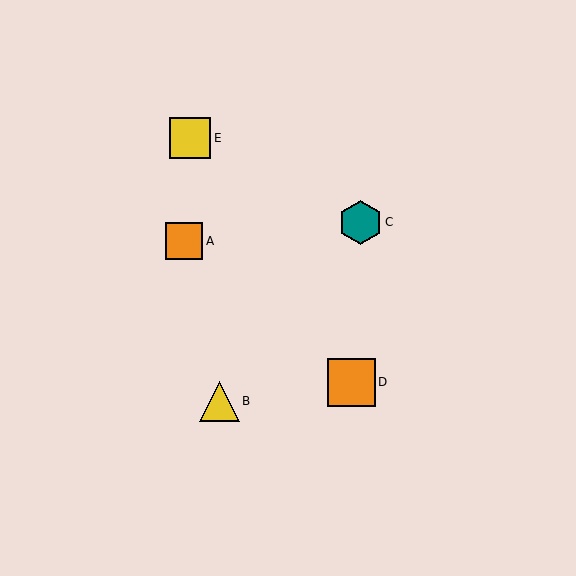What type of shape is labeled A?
Shape A is an orange square.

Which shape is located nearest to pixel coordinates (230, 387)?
The yellow triangle (labeled B) at (219, 401) is nearest to that location.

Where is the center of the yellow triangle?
The center of the yellow triangle is at (219, 401).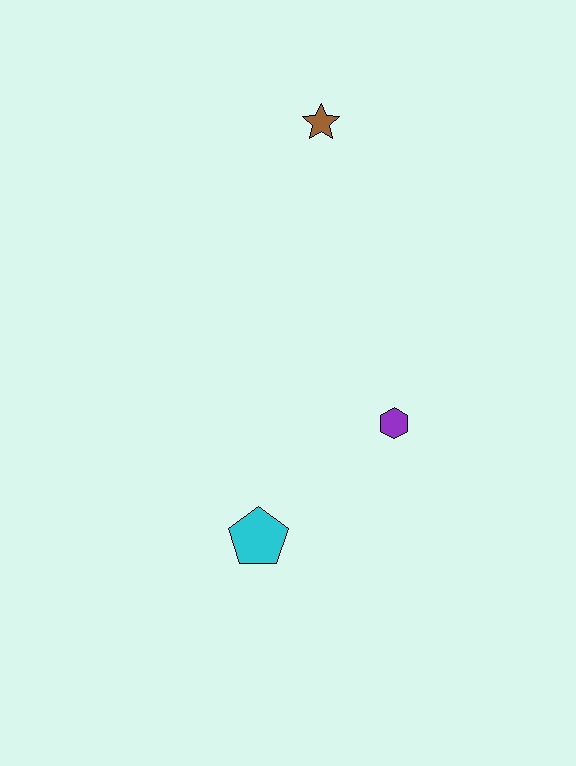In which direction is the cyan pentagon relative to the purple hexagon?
The cyan pentagon is to the left of the purple hexagon.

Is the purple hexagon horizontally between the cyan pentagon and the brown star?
No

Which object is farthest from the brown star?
The cyan pentagon is farthest from the brown star.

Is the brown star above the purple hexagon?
Yes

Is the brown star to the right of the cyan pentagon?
Yes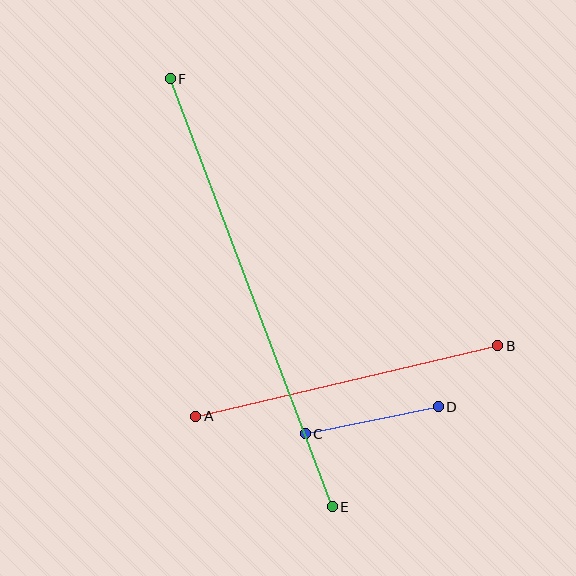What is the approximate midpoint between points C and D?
The midpoint is at approximately (372, 420) pixels.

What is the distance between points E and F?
The distance is approximately 458 pixels.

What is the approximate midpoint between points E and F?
The midpoint is at approximately (251, 293) pixels.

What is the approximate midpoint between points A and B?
The midpoint is at approximately (347, 381) pixels.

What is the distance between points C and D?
The distance is approximately 136 pixels.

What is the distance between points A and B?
The distance is approximately 310 pixels.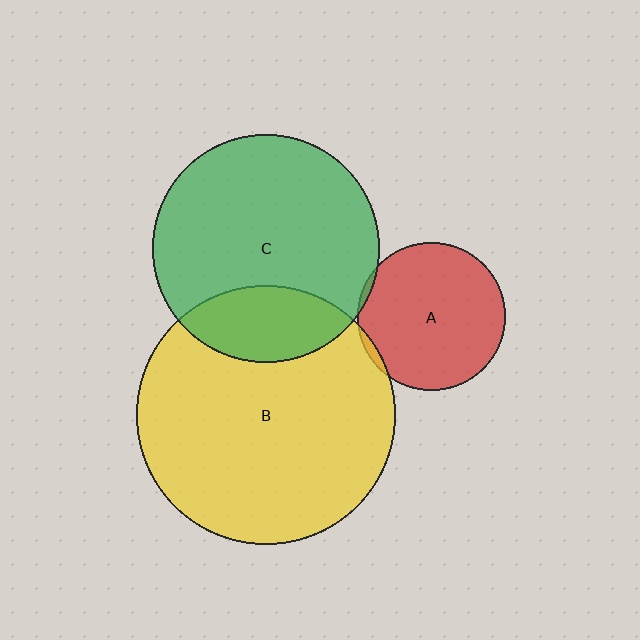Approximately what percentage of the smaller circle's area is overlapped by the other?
Approximately 25%.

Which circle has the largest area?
Circle B (yellow).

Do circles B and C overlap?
Yes.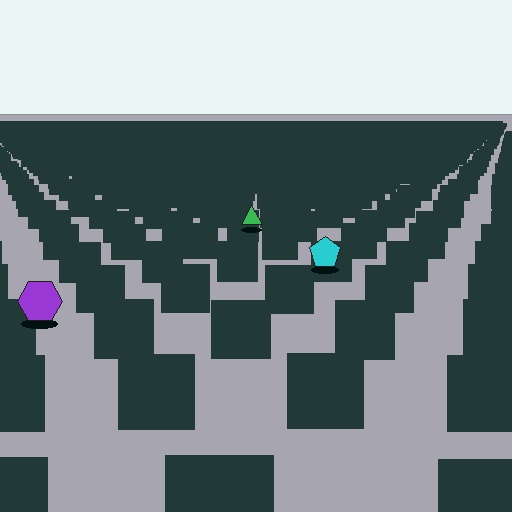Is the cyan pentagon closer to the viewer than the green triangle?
Yes. The cyan pentagon is closer — you can tell from the texture gradient: the ground texture is coarser near it.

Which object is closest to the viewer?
The purple hexagon is closest. The texture marks near it are larger and more spread out.